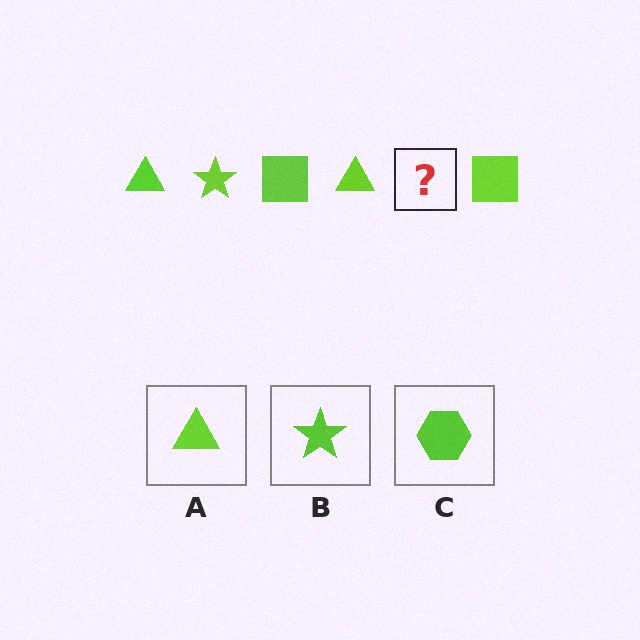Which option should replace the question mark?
Option B.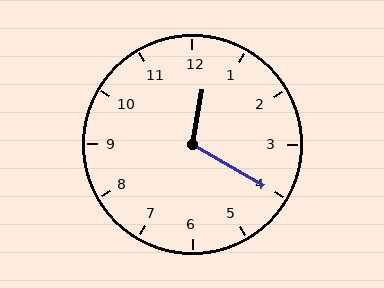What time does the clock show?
12:20.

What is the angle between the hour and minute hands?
Approximately 110 degrees.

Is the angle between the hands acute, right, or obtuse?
It is obtuse.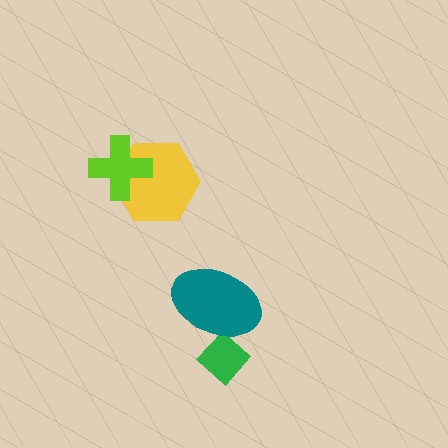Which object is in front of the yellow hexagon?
The lime cross is in front of the yellow hexagon.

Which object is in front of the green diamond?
The teal ellipse is in front of the green diamond.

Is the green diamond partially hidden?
Yes, it is partially covered by another shape.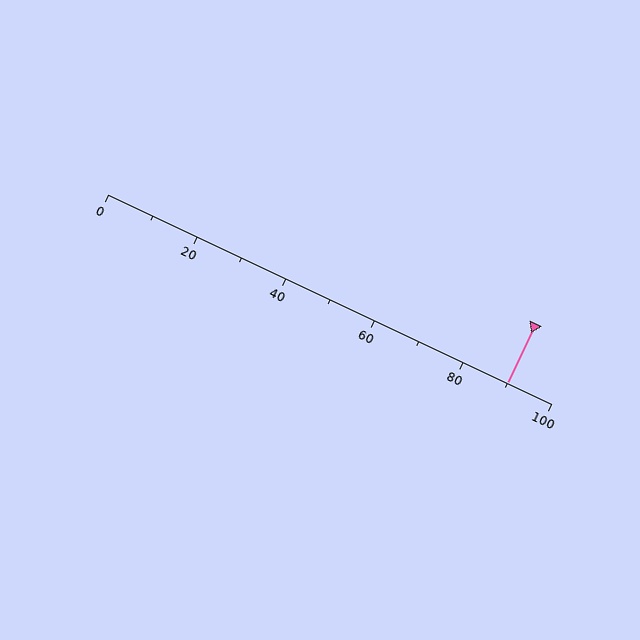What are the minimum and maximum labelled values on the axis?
The axis runs from 0 to 100.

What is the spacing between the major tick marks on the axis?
The major ticks are spaced 20 apart.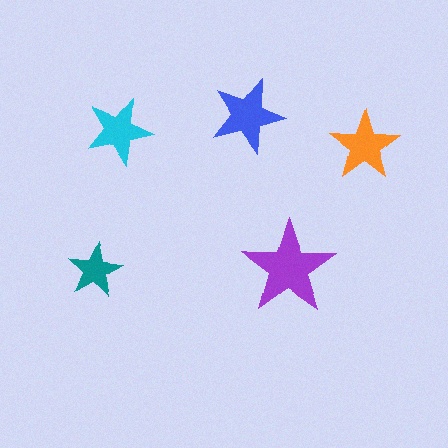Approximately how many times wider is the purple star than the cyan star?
About 1.5 times wider.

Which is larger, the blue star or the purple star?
The purple one.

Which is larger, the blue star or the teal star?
The blue one.